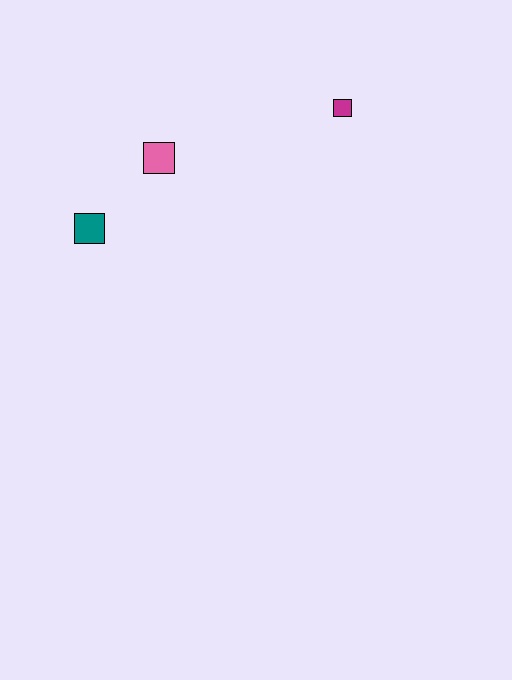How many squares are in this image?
There are 3 squares.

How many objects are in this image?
There are 3 objects.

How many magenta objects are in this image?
There is 1 magenta object.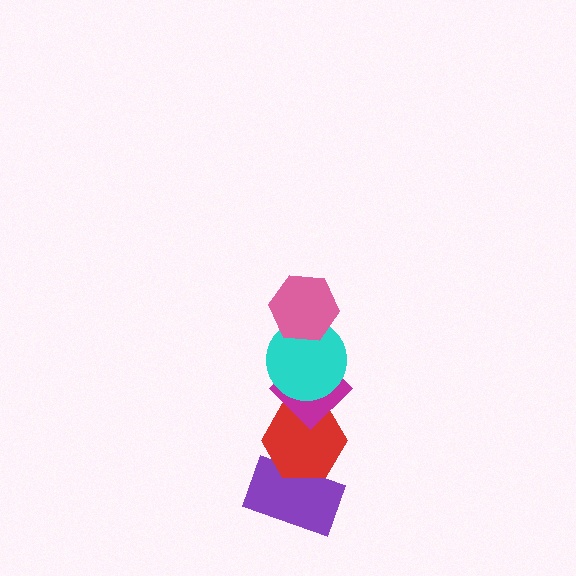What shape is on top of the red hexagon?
The magenta diamond is on top of the red hexagon.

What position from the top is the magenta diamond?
The magenta diamond is 3rd from the top.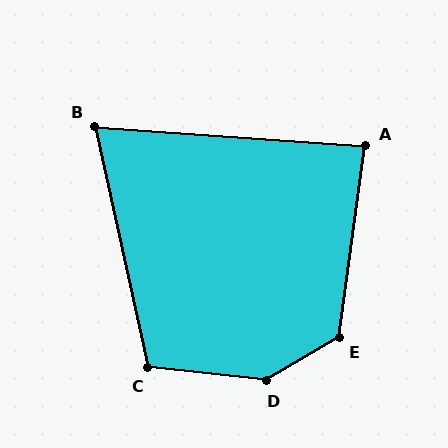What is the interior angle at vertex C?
Approximately 109 degrees (obtuse).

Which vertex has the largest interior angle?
D, at approximately 143 degrees.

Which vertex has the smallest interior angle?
B, at approximately 73 degrees.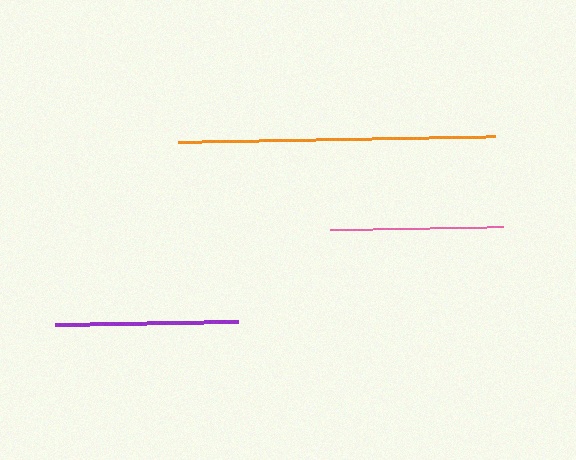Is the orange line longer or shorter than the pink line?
The orange line is longer than the pink line.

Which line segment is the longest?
The orange line is the longest at approximately 317 pixels.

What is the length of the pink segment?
The pink segment is approximately 174 pixels long.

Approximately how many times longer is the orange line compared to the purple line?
The orange line is approximately 1.7 times the length of the purple line.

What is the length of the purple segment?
The purple segment is approximately 183 pixels long.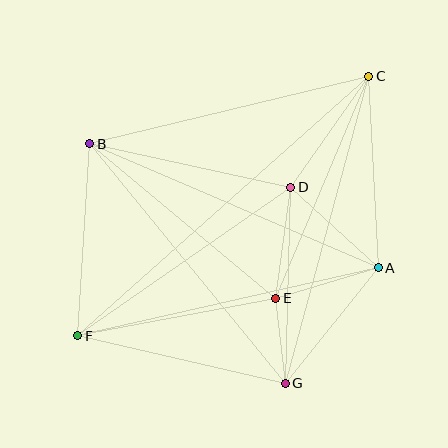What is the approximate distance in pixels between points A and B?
The distance between A and B is approximately 314 pixels.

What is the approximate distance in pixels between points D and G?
The distance between D and G is approximately 196 pixels.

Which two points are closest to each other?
Points E and G are closest to each other.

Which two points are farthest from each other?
Points C and F are farthest from each other.